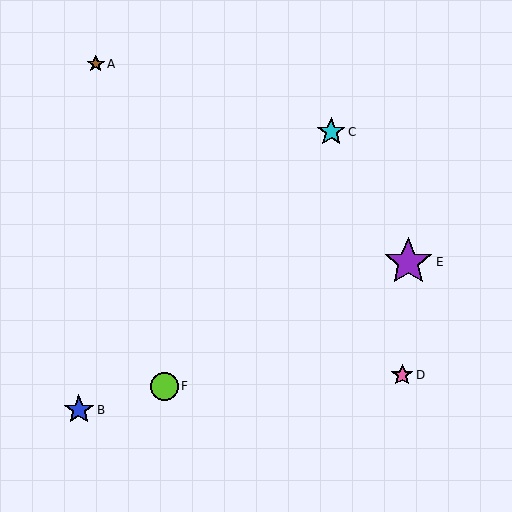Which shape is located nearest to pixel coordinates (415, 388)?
The pink star (labeled D) at (402, 375) is nearest to that location.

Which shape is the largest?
The purple star (labeled E) is the largest.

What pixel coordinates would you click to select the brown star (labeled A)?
Click at (96, 64) to select the brown star A.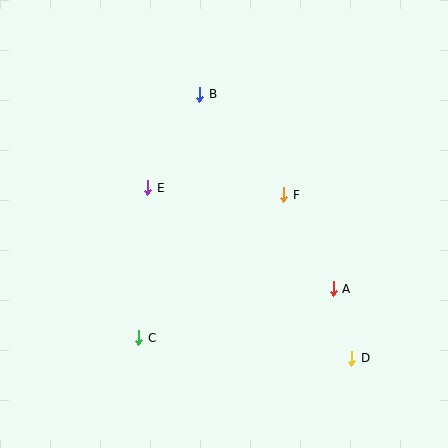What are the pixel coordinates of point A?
Point A is at (333, 289).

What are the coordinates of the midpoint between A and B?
The midpoint between A and B is at (267, 192).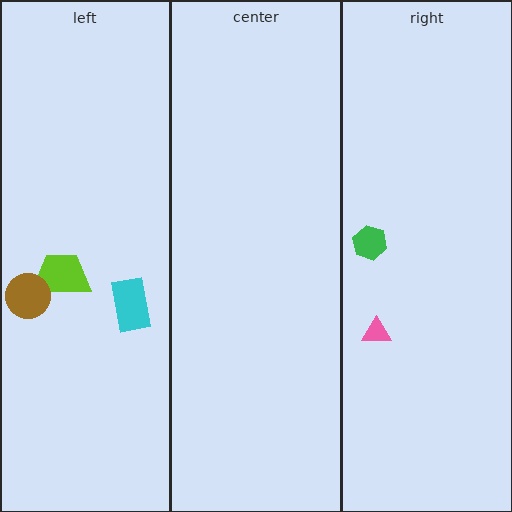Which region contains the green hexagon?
The right region.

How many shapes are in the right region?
2.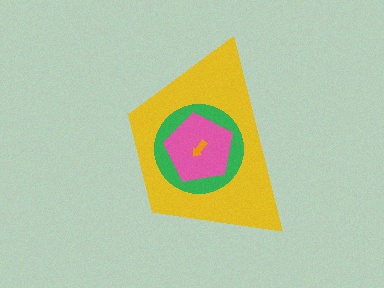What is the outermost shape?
The yellow trapezoid.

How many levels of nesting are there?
4.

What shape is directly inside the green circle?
The pink pentagon.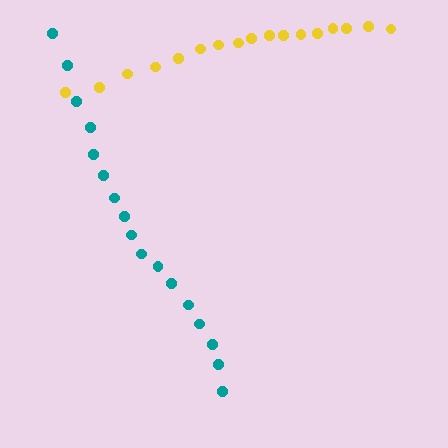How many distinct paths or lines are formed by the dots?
There are 2 distinct paths.